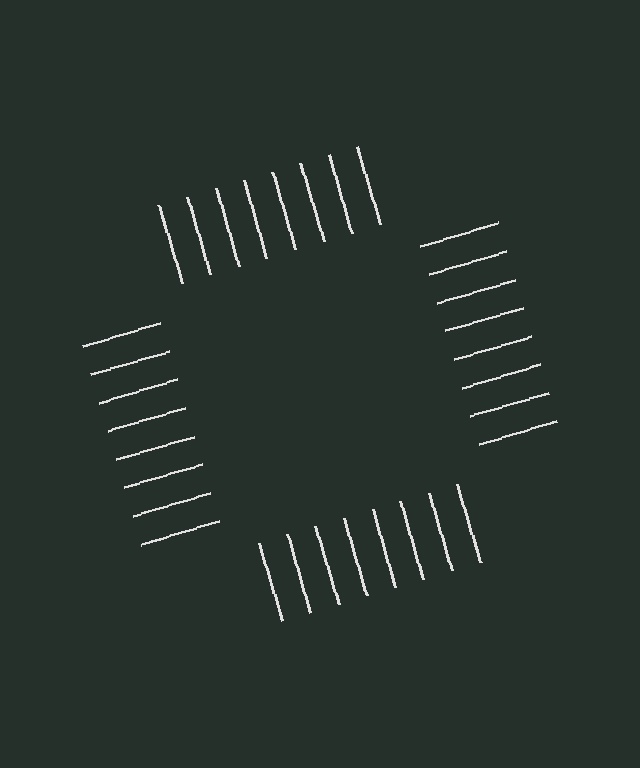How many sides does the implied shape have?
4 sides — the line-ends trace a square.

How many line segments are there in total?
32 — 8 along each of the 4 edges.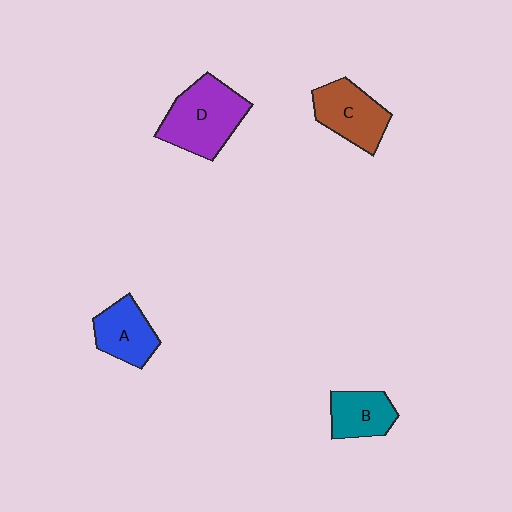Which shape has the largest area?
Shape D (purple).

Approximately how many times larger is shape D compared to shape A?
Approximately 1.5 times.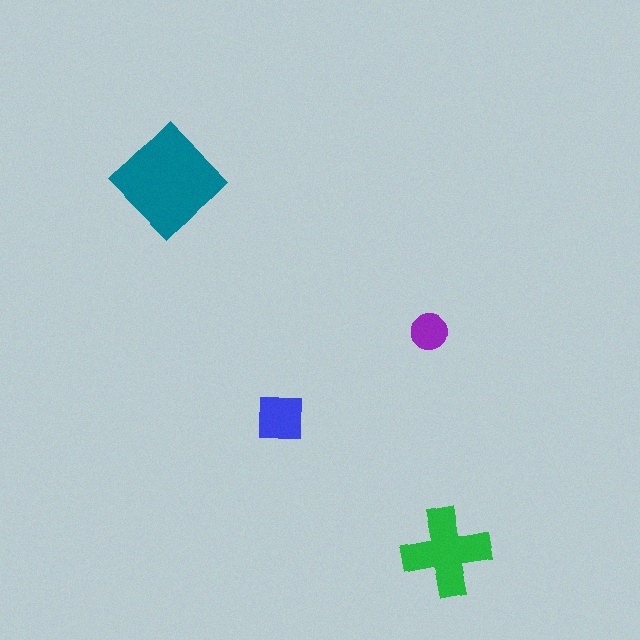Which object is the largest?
The teal diamond.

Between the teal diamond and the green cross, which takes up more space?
The teal diamond.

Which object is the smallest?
The purple circle.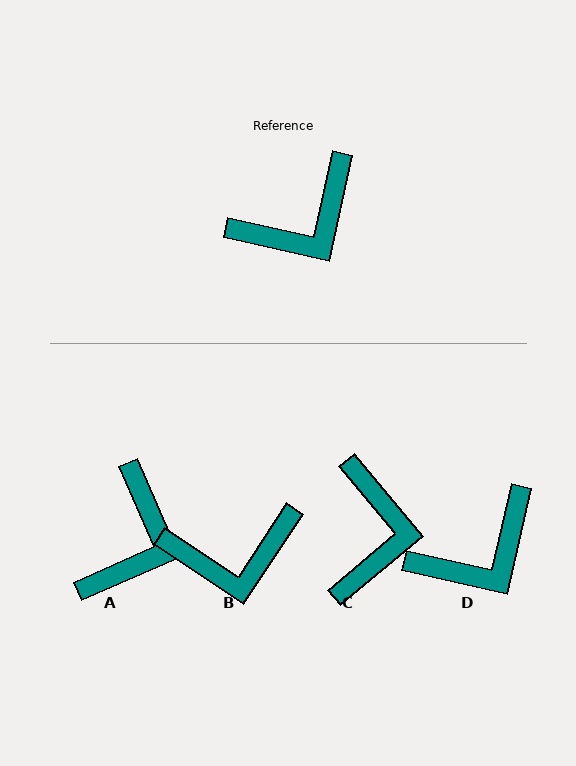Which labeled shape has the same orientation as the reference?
D.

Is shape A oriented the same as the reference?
No, it is off by about 36 degrees.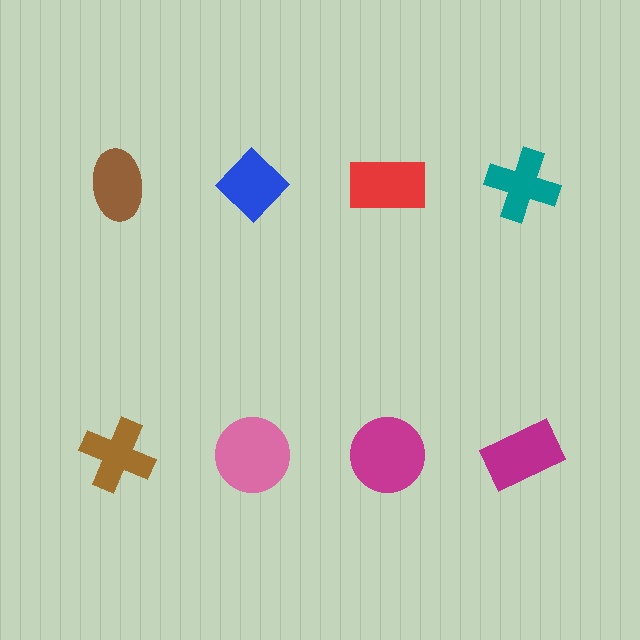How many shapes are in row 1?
4 shapes.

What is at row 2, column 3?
A magenta circle.